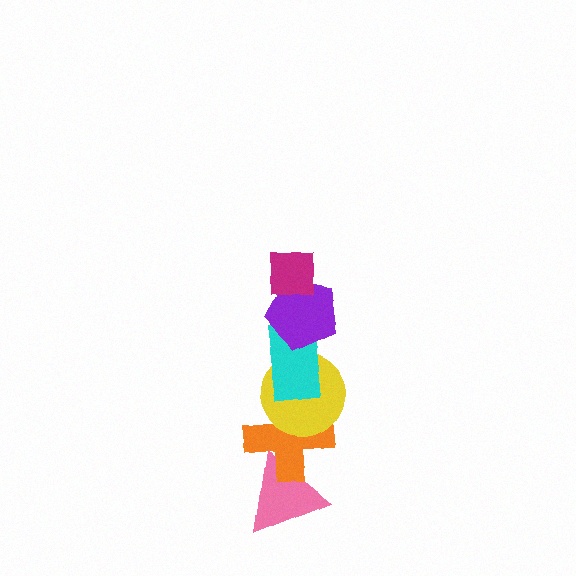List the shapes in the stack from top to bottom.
From top to bottom: the magenta square, the purple pentagon, the cyan rectangle, the yellow circle, the orange cross, the pink triangle.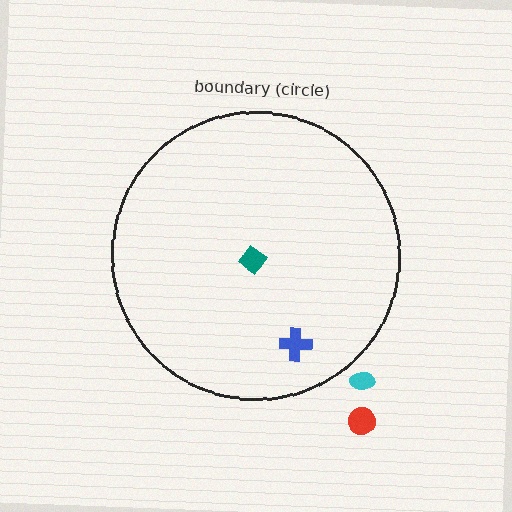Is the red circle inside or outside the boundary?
Outside.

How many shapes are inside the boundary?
2 inside, 2 outside.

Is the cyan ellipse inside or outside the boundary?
Outside.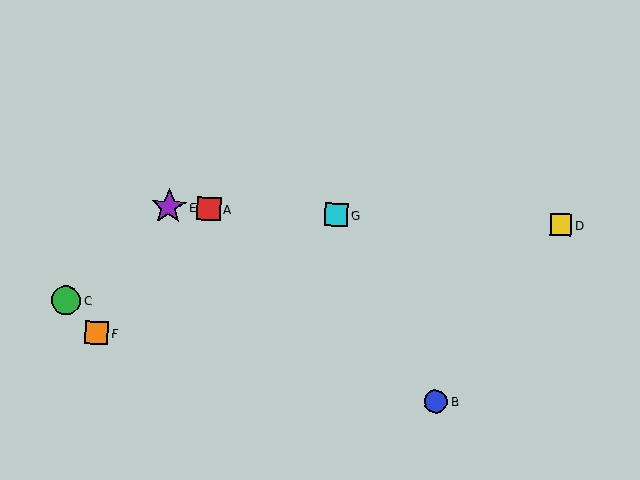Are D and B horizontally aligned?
No, D is at y≈225 and B is at y≈402.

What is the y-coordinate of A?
Object A is at y≈209.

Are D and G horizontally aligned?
Yes, both are at y≈225.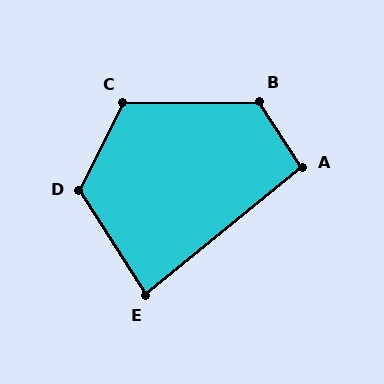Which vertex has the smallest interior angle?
E, at approximately 83 degrees.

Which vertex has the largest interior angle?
B, at approximately 122 degrees.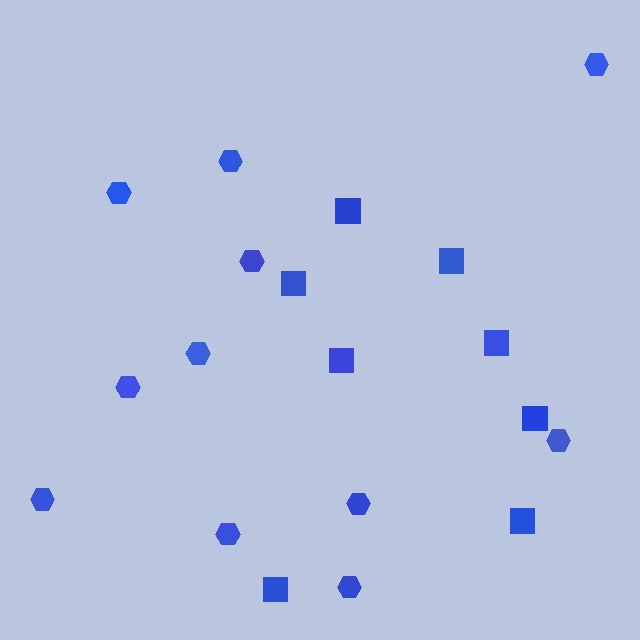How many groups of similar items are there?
There are 2 groups: one group of hexagons (11) and one group of squares (8).